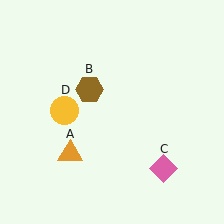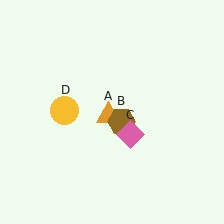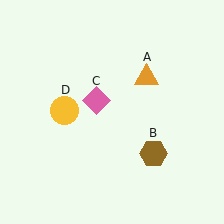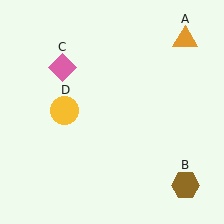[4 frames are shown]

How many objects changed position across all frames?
3 objects changed position: orange triangle (object A), brown hexagon (object B), pink diamond (object C).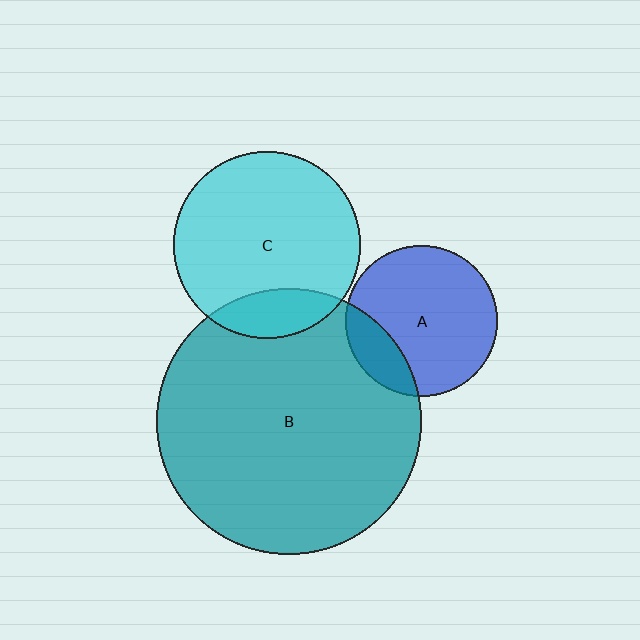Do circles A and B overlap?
Yes.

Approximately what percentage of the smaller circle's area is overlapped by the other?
Approximately 20%.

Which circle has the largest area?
Circle B (teal).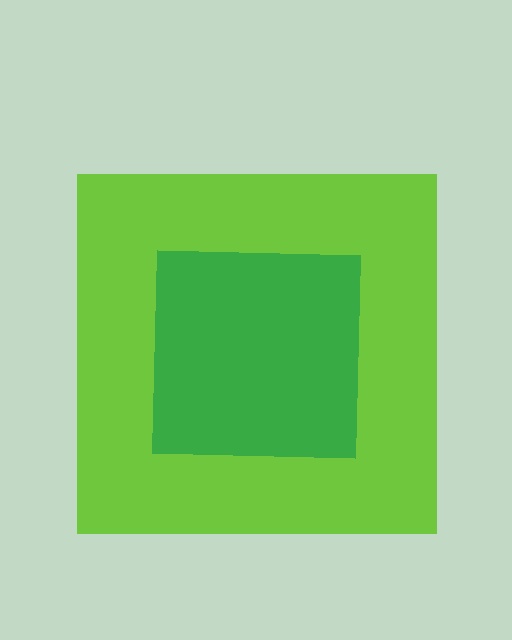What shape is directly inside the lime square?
The green square.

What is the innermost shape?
The green square.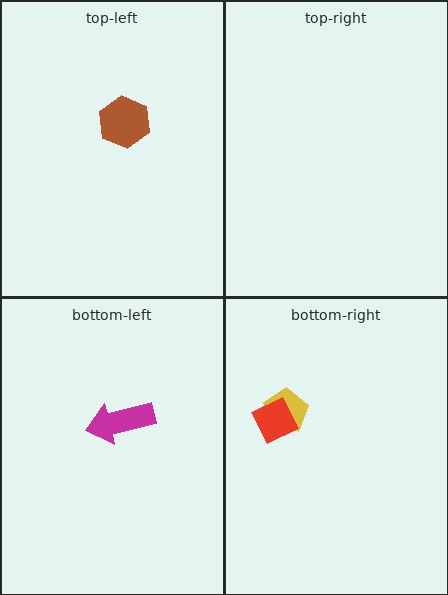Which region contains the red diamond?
The bottom-right region.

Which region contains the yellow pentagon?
The bottom-right region.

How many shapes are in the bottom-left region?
1.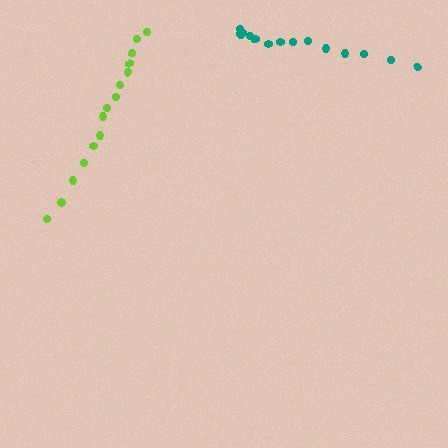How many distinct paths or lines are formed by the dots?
There are 2 distinct paths.